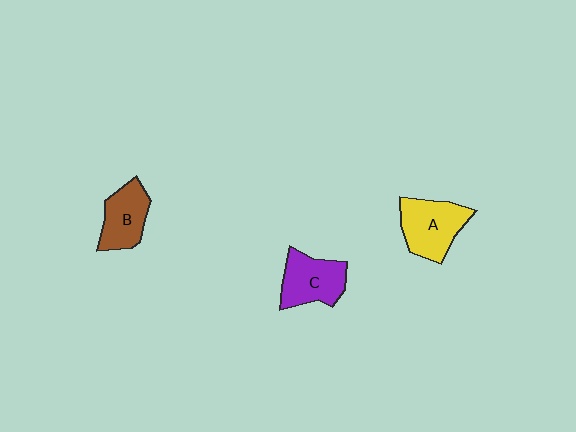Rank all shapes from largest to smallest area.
From largest to smallest: A (yellow), C (purple), B (brown).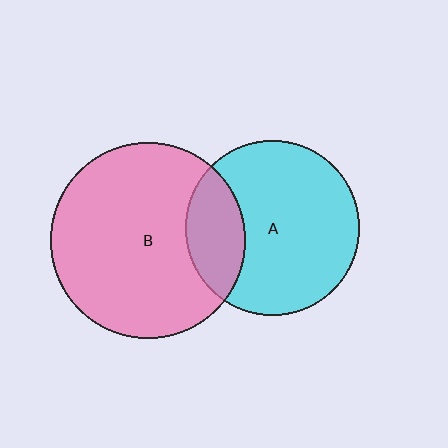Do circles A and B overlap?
Yes.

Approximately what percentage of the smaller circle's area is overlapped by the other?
Approximately 25%.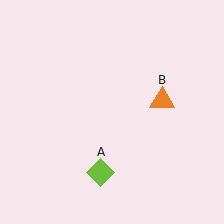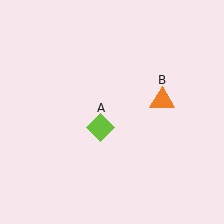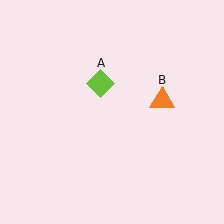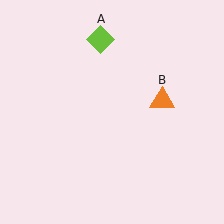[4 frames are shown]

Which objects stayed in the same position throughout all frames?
Orange triangle (object B) remained stationary.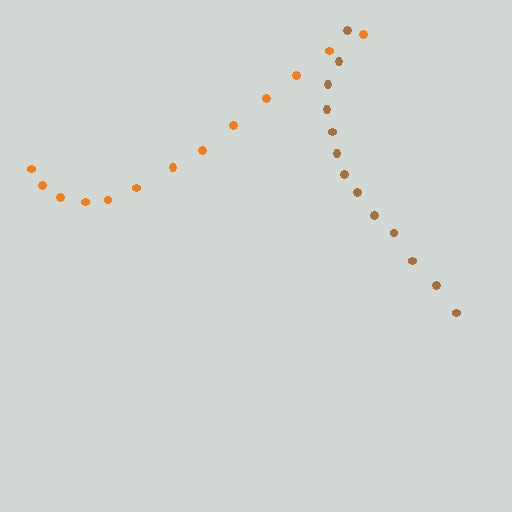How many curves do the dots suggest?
There are 2 distinct paths.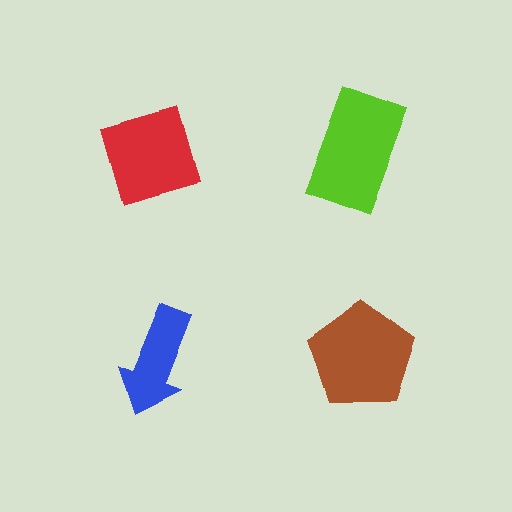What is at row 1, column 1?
A red diamond.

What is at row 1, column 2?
A lime rectangle.